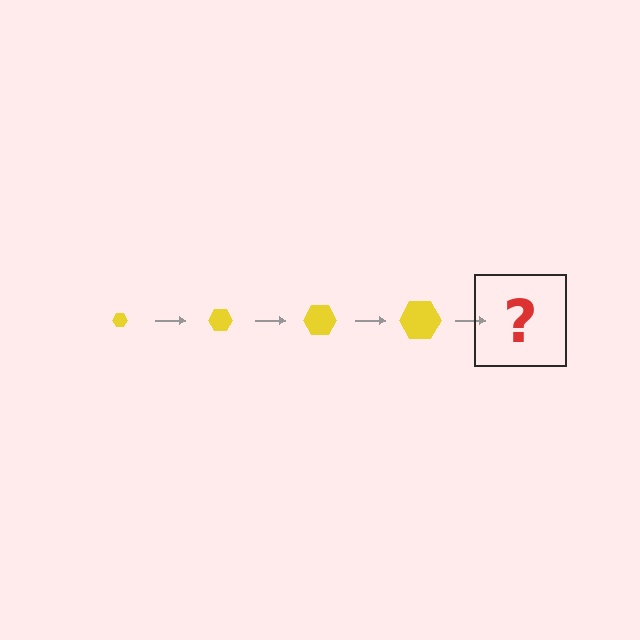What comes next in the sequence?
The next element should be a yellow hexagon, larger than the previous one.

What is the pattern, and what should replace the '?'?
The pattern is that the hexagon gets progressively larger each step. The '?' should be a yellow hexagon, larger than the previous one.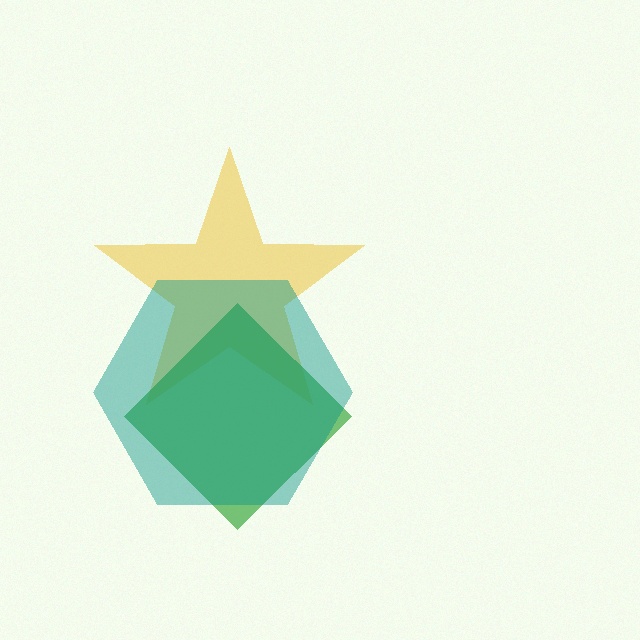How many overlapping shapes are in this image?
There are 3 overlapping shapes in the image.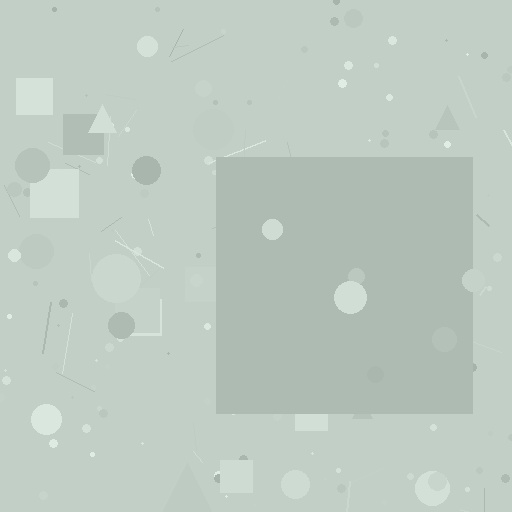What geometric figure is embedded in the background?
A square is embedded in the background.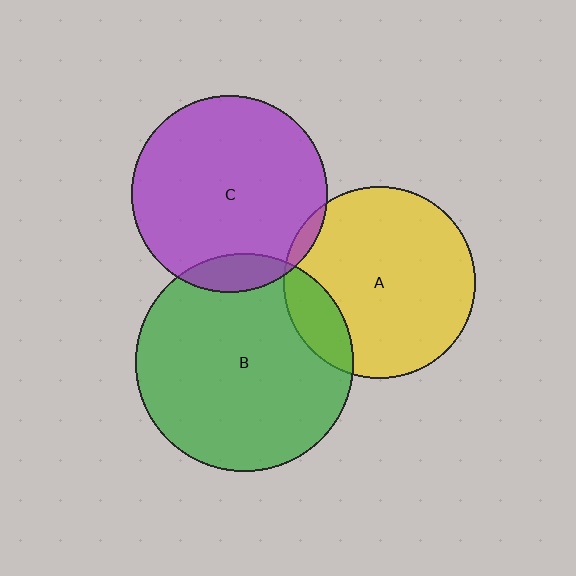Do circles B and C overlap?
Yes.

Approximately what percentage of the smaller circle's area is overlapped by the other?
Approximately 10%.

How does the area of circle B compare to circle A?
Approximately 1.3 times.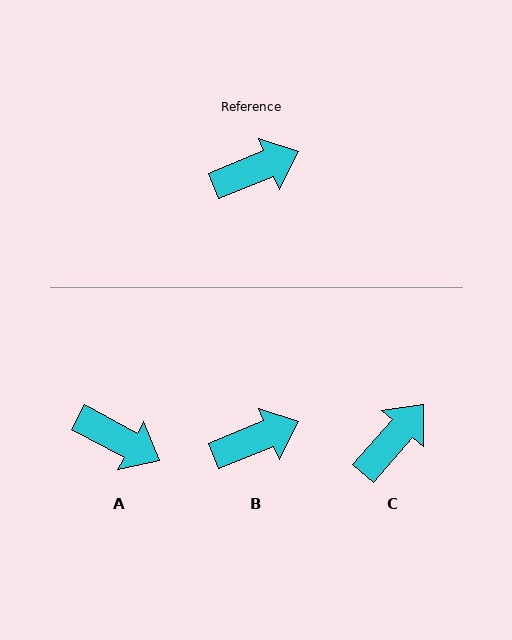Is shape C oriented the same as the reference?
No, it is off by about 27 degrees.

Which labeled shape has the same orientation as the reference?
B.